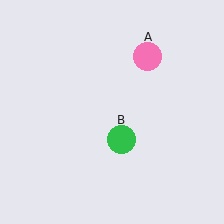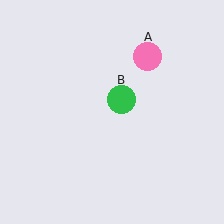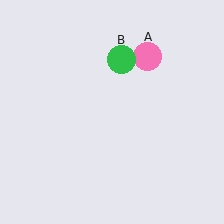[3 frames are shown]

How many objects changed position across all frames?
1 object changed position: green circle (object B).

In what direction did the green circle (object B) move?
The green circle (object B) moved up.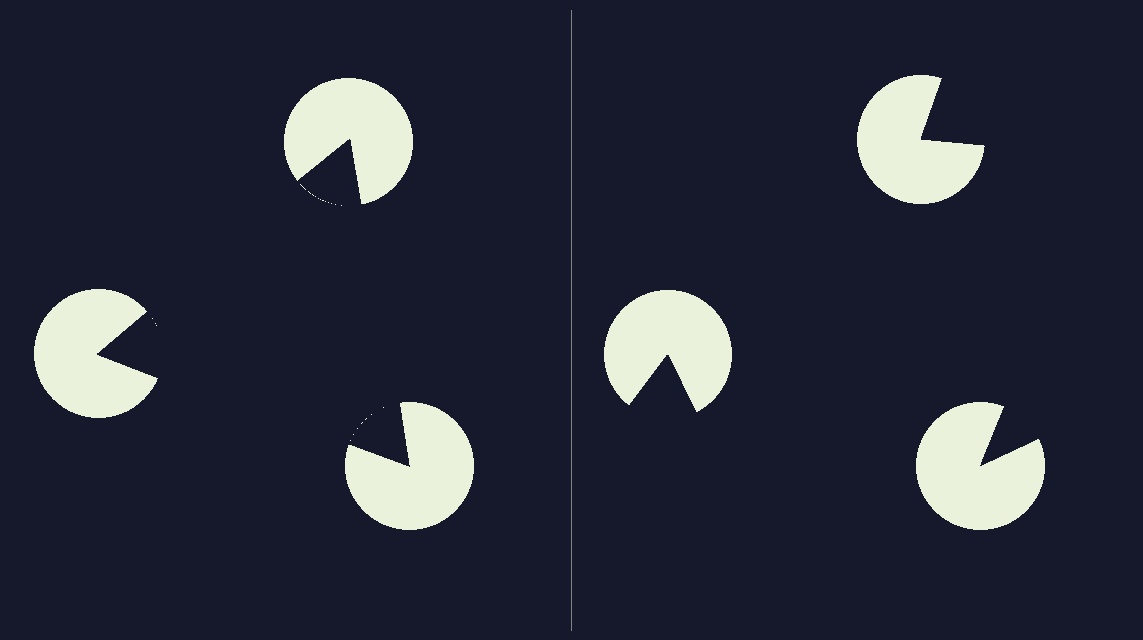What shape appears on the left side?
An illusory triangle.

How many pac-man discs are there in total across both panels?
6 — 3 on each side.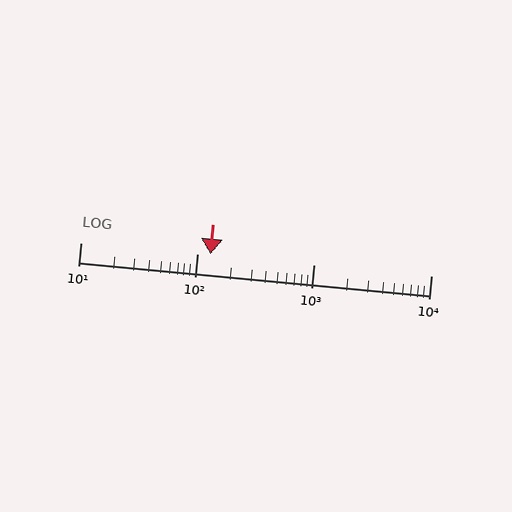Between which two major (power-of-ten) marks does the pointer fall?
The pointer is between 100 and 1000.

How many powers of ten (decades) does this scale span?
The scale spans 3 decades, from 10 to 10000.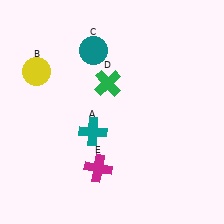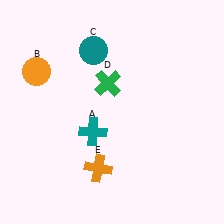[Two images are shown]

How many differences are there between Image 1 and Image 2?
There are 2 differences between the two images.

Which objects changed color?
B changed from yellow to orange. E changed from magenta to orange.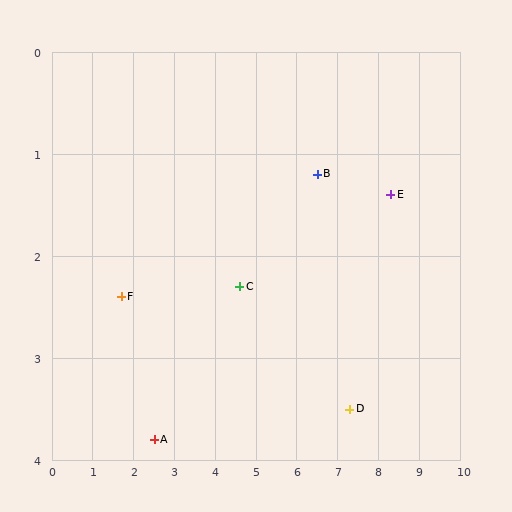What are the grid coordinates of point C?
Point C is at approximately (4.6, 2.3).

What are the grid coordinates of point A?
Point A is at approximately (2.5, 3.8).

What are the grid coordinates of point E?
Point E is at approximately (8.3, 1.4).